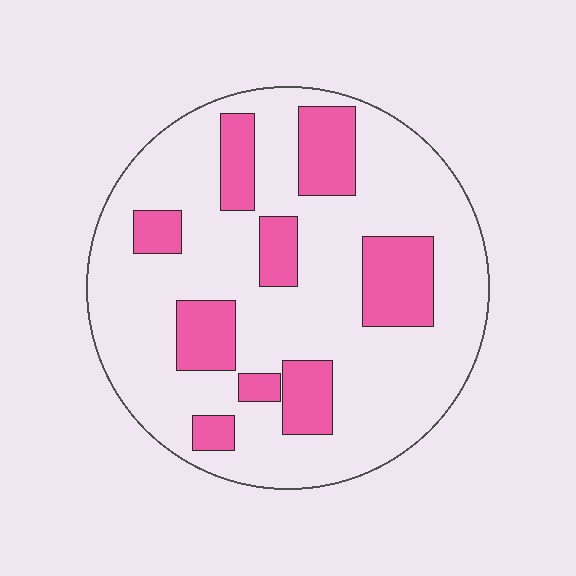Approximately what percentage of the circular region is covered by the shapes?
Approximately 25%.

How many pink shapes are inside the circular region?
9.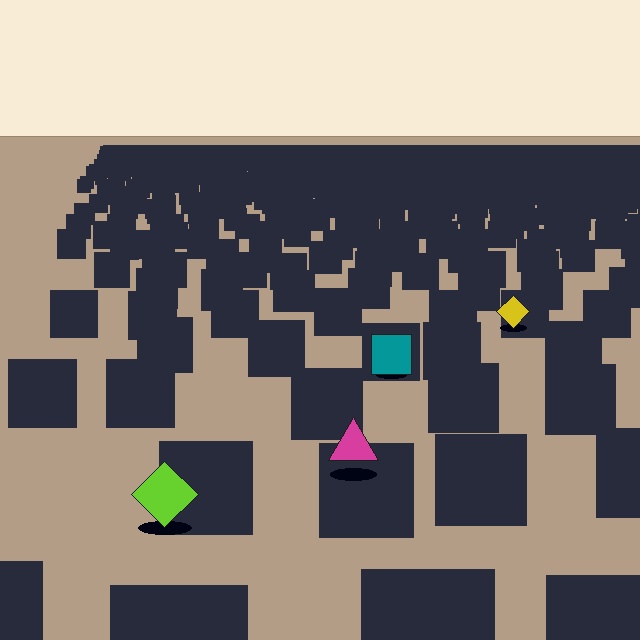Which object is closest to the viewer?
The lime diamond is closest. The texture marks near it are larger and more spread out.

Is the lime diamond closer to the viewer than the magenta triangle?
Yes. The lime diamond is closer — you can tell from the texture gradient: the ground texture is coarser near it.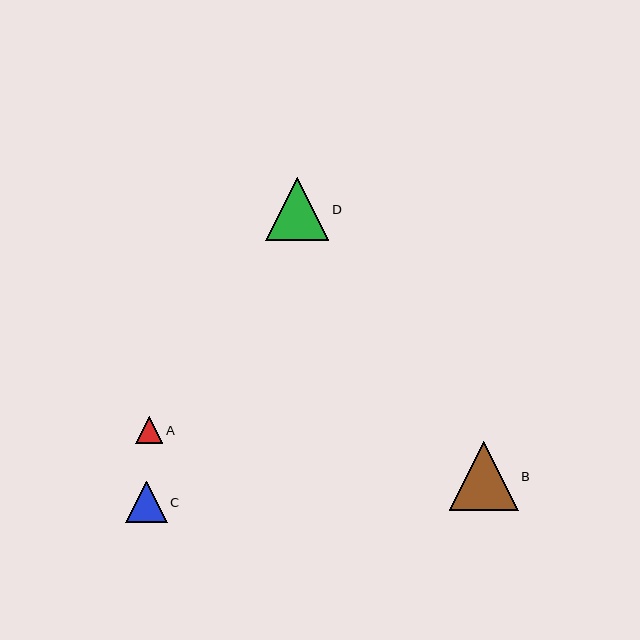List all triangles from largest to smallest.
From largest to smallest: B, D, C, A.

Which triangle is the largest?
Triangle B is the largest with a size of approximately 69 pixels.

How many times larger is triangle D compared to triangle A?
Triangle D is approximately 2.3 times the size of triangle A.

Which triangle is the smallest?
Triangle A is the smallest with a size of approximately 27 pixels.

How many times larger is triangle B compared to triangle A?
Triangle B is approximately 2.6 times the size of triangle A.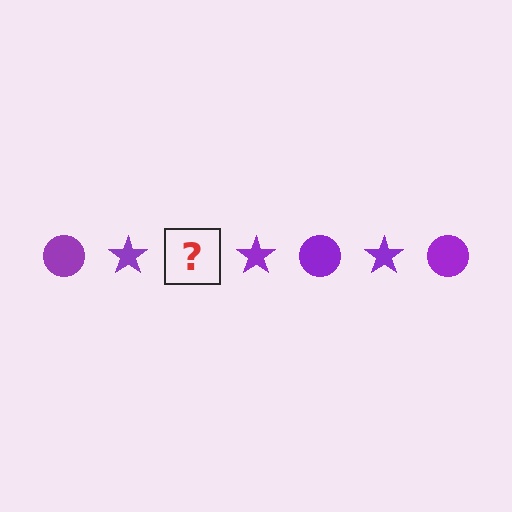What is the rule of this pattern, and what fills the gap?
The rule is that the pattern cycles through circle, star shapes in purple. The gap should be filled with a purple circle.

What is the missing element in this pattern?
The missing element is a purple circle.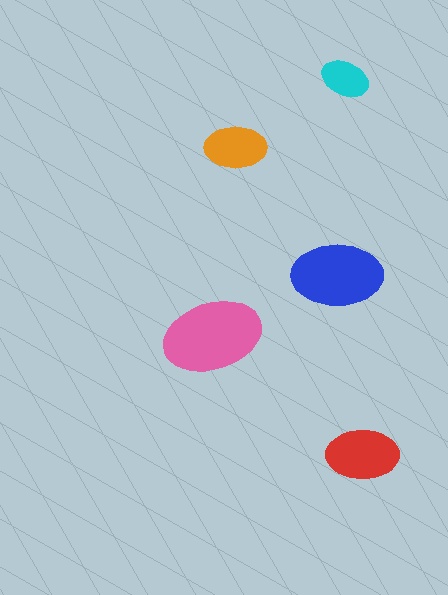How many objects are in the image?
There are 5 objects in the image.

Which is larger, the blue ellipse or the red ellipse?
The blue one.